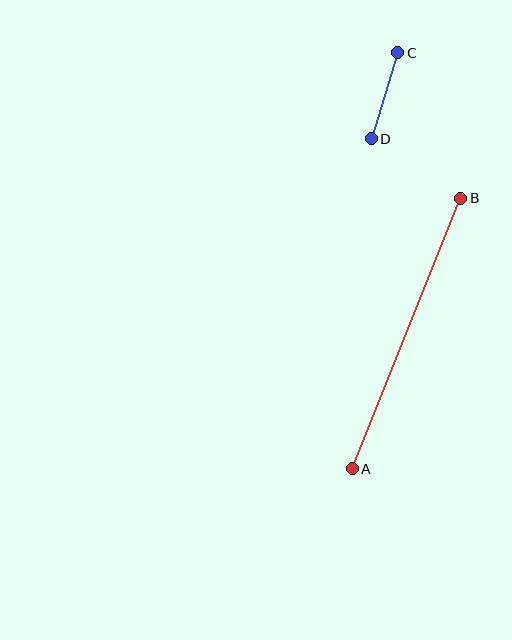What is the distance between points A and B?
The distance is approximately 291 pixels.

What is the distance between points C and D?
The distance is approximately 90 pixels.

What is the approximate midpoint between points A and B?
The midpoint is at approximately (407, 333) pixels.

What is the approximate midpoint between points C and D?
The midpoint is at approximately (385, 96) pixels.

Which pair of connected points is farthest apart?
Points A and B are farthest apart.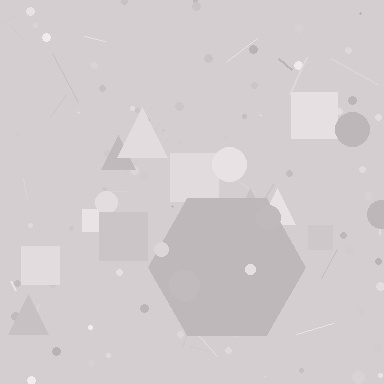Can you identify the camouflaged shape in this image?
The camouflaged shape is a hexagon.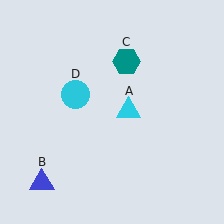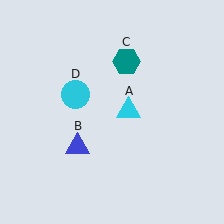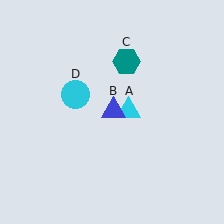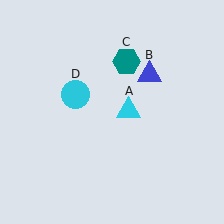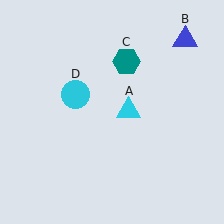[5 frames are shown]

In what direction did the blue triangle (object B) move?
The blue triangle (object B) moved up and to the right.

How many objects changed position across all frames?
1 object changed position: blue triangle (object B).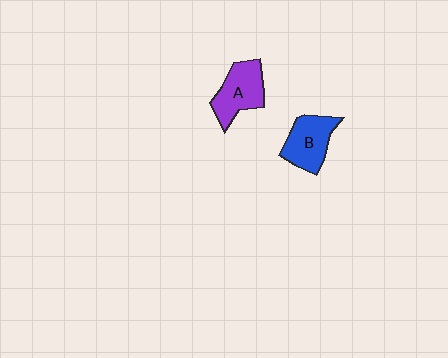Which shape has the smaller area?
Shape B (blue).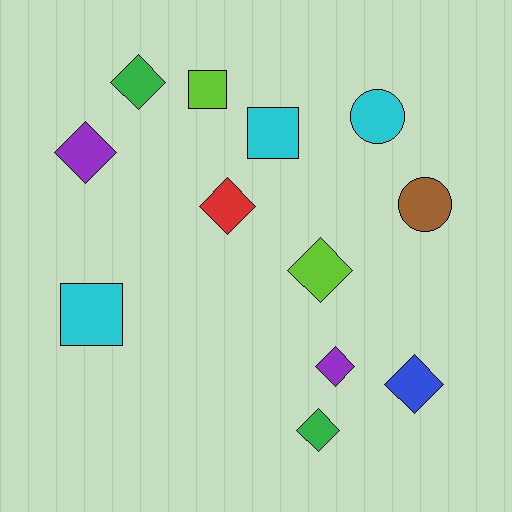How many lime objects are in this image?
There are 2 lime objects.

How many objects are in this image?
There are 12 objects.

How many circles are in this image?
There are 2 circles.